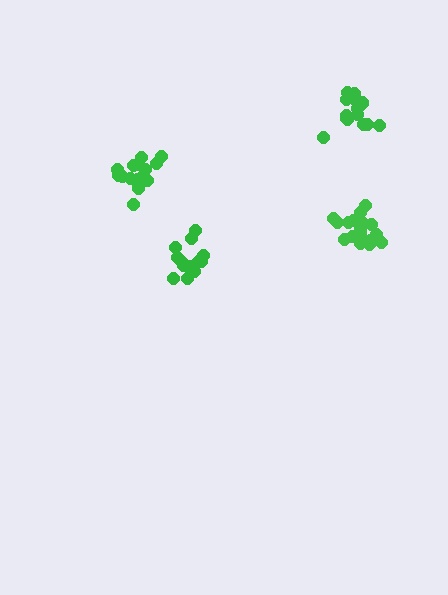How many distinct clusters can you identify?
There are 4 distinct clusters.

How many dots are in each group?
Group 1: 18 dots, Group 2: 15 dots, Group 3: 13 dots, Group 4: 18 dots (64 total).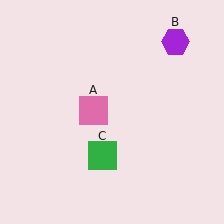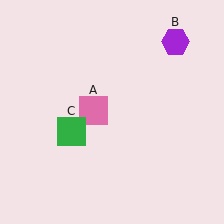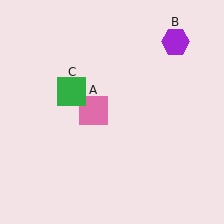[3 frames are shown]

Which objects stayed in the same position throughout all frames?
Pink square (object A) and purple hexagon (object B) remained stationary.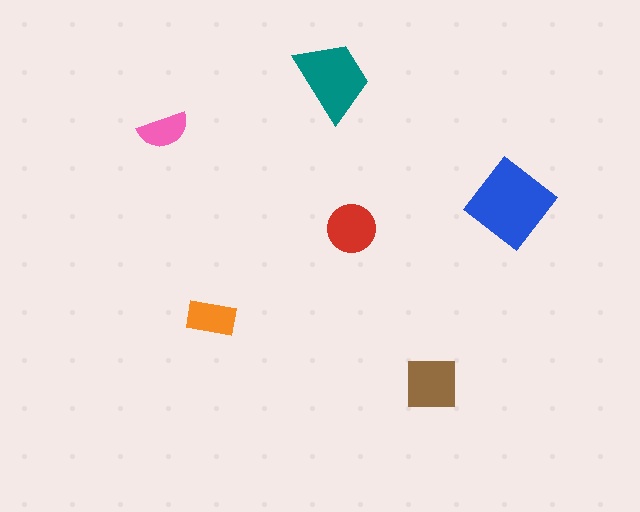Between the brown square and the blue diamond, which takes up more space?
The blue diamond.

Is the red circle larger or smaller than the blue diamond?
Smaller.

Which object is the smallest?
The pink semicircle.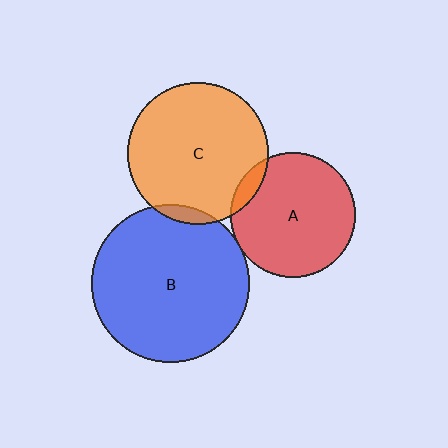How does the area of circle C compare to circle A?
Approximately 1.3 times.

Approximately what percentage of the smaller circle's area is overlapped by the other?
Approximately 10%.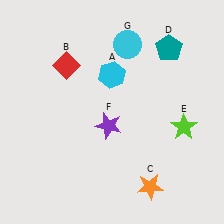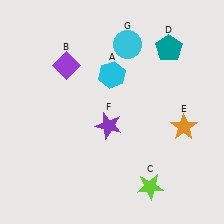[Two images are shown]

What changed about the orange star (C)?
In Image 1, C is orange. In Image 2, it changed to lime.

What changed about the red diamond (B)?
In Image 1, B is red. In Image 2, it changed to purple.